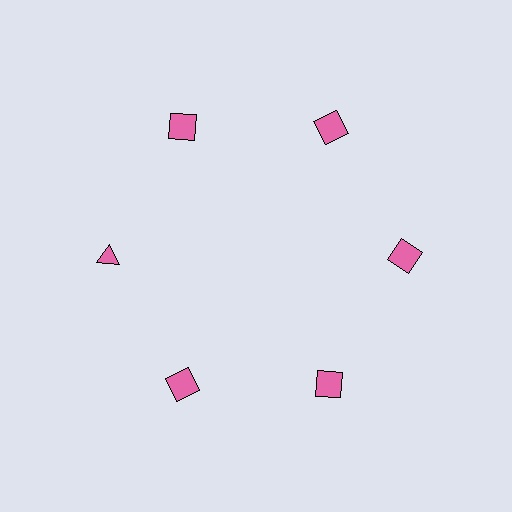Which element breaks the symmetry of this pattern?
The pink triangle at roughly the 9 o'clock position breaks the symmetry. All other shapes are pink squares.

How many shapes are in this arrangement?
There are 6 shapes arranged in a ring pattern.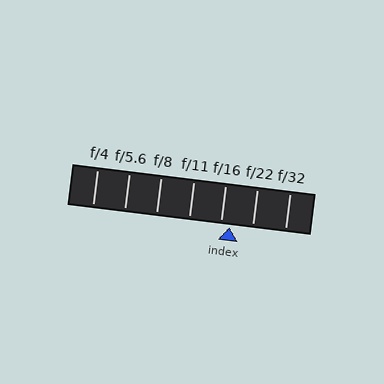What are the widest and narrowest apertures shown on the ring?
The widest aperture shown is f/4 and the narrowest is f/32.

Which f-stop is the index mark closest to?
The index mark is closest to f/16.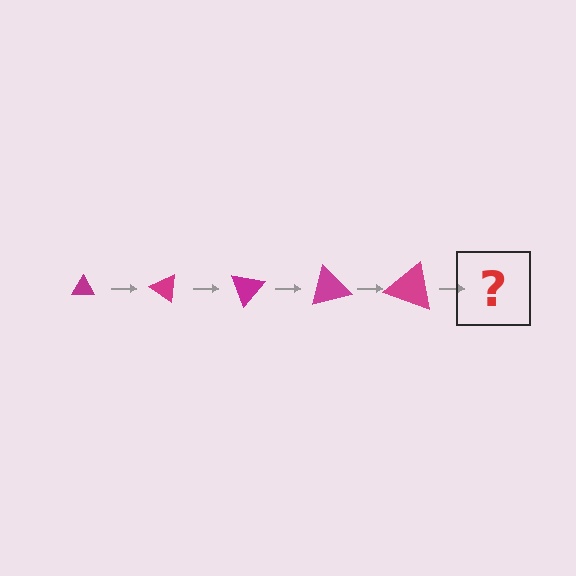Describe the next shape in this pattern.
It should be a triangle, larger than the previous one and rotated 175 degrees from the start.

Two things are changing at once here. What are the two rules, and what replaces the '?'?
The two rules are that the triangle grows larger each step and it rotates 35 degrees each step. The '?' should be a triangle, larger than the previous one and rotated 175 degrees from the start.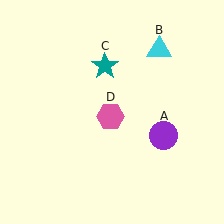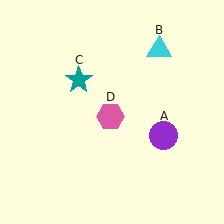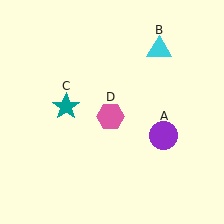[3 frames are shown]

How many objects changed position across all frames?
1 object changed position: teal star (object C).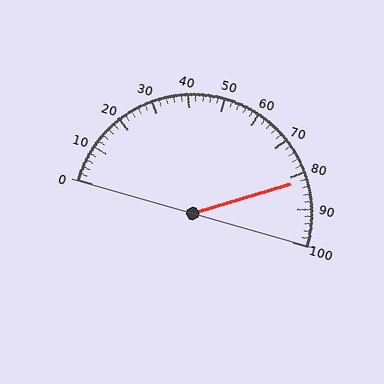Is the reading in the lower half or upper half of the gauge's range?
The reading is in the upper half of the range (0 to 100).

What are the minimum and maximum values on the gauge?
The gauge ranges from 0 to 100.